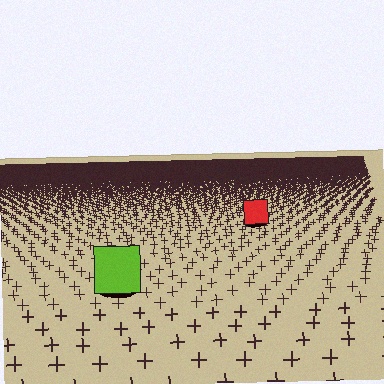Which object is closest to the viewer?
The lime square is closest. The texture marks near it are larger and more spread out.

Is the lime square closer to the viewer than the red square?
Yes. The lime square is closer — you can tell from the texture gradient: the ground texture is coarser near it.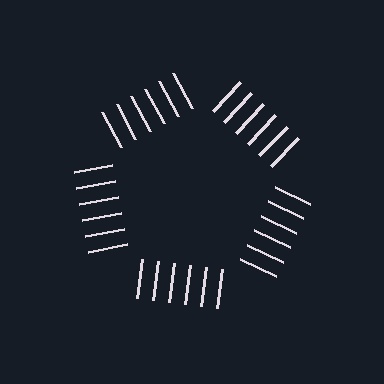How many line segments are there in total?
30 — 6 along each of the 5 edges.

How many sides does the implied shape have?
5 sides — the line-ends trace a pentagon.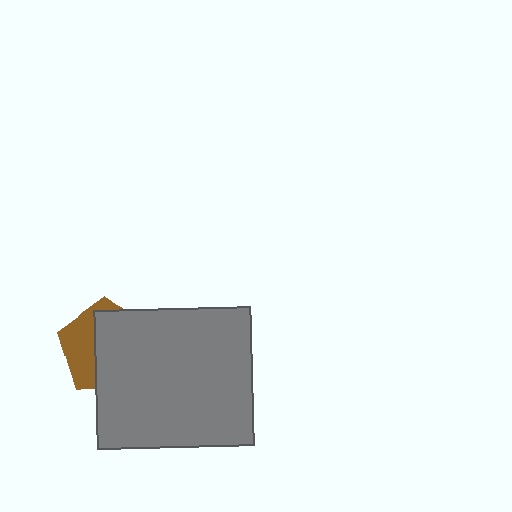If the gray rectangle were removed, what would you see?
You would see the complete brown pentagon.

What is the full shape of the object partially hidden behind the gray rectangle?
The partially hidden object is a brown pentagon.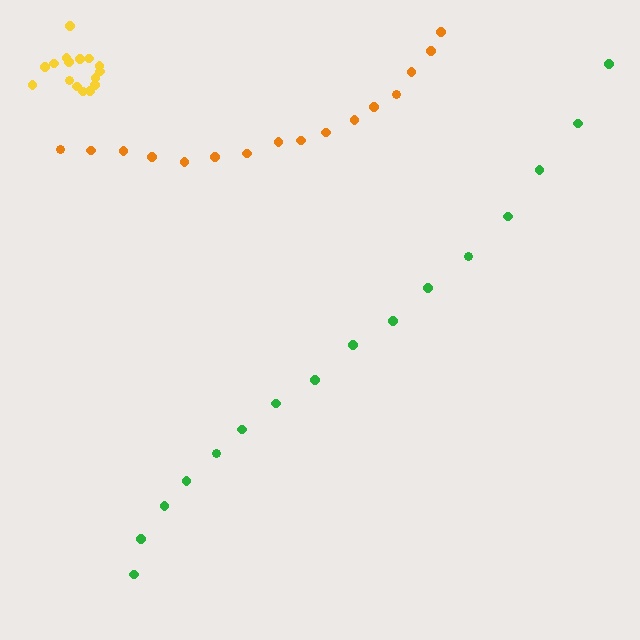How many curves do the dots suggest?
There are 3 distinct paths.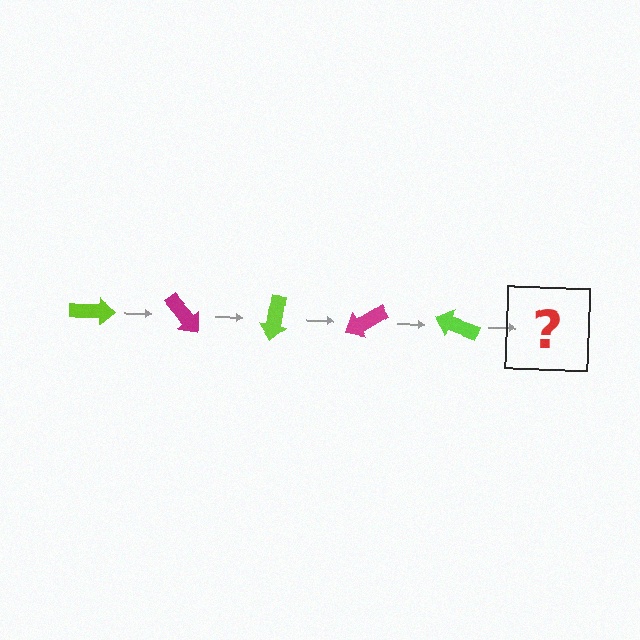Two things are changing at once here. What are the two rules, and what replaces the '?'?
The two rules are that it rotates 50 degrees each step and the color cycles through lime and magenta. The '?' should be a magenta arrow, rotated 250 degrees from the start.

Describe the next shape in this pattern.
It should be a magenta arrow, rotated 250 degrees from the start.